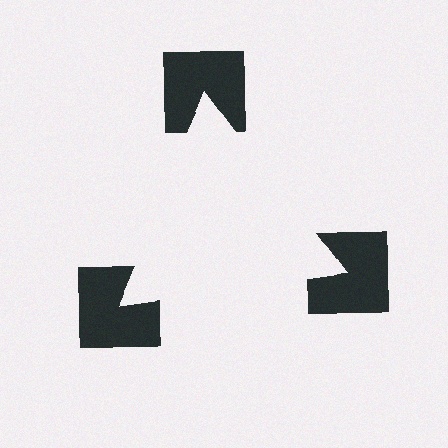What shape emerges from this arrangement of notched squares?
An illusory triangle — its edges are inferred from the aligned wedge cuts in the notched squares, not physically drawn.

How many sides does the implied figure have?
3 sides.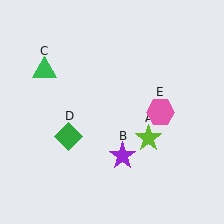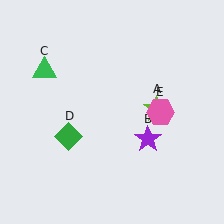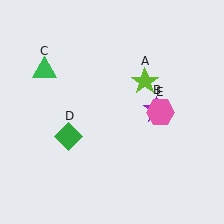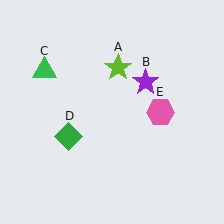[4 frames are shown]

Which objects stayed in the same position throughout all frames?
Green triangle (object C) and green diamond (object D) and pink hexagon (object E) remained stationary.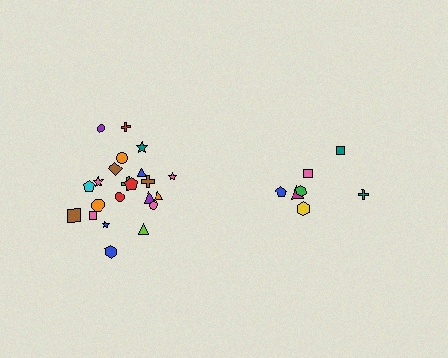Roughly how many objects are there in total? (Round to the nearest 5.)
Roughly 30 objects in total.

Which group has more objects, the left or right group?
The left group.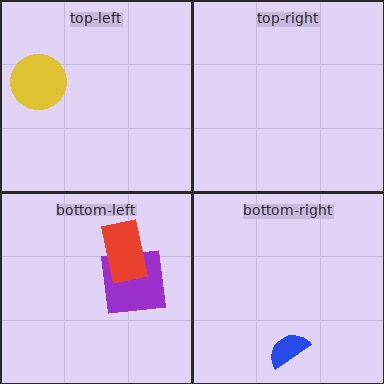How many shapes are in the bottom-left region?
2.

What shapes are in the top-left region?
The yellow circle.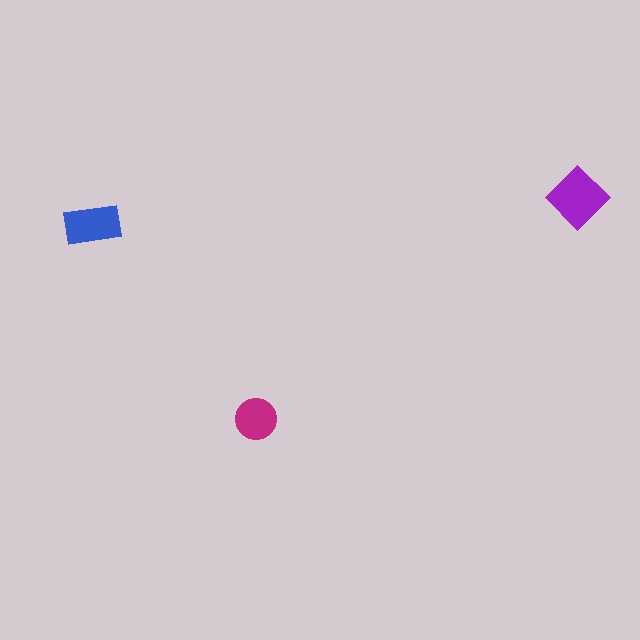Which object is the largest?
The purple diamond.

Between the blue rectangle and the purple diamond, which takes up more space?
The purple diamond.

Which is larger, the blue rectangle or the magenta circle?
The blue rectangle.